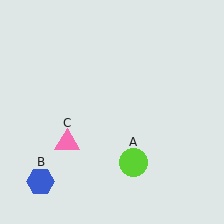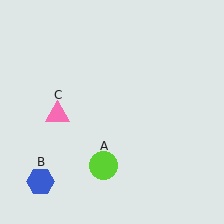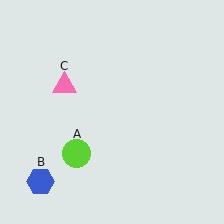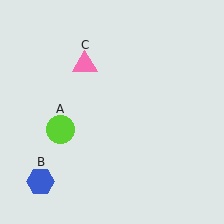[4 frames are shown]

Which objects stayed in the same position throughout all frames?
Blue hexagon (object B) remained stationary.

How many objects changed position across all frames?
2 objects changed position: lime circle (object A), pink triangle (object C).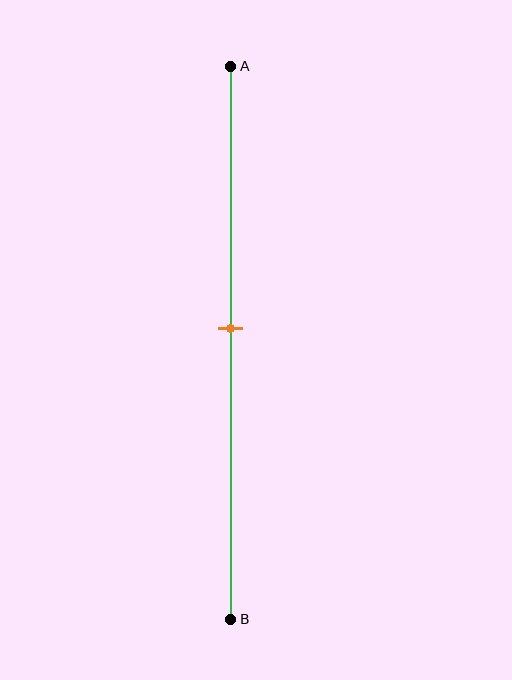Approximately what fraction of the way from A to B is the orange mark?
The orange mark is approximately 45% of the way from A to B.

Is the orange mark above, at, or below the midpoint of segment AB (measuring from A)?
The orange mark is approximately at the midpoint of segment AB.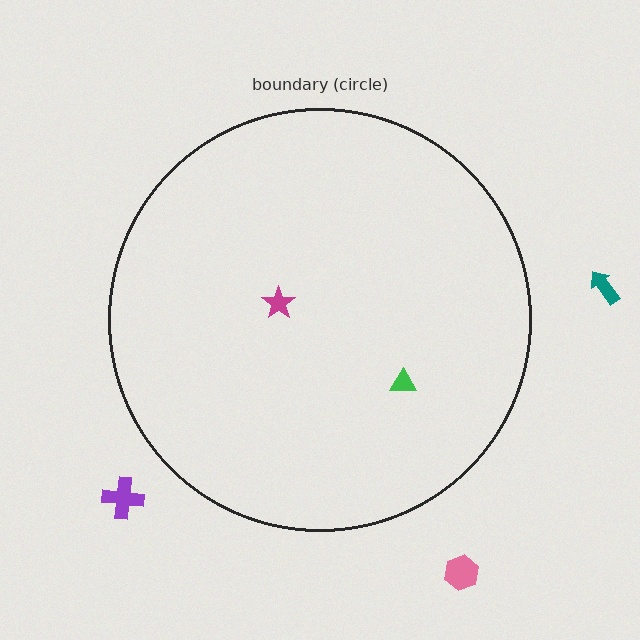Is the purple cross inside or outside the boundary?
Outside.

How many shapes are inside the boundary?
2 inside, 3 outside.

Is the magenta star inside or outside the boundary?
Inside.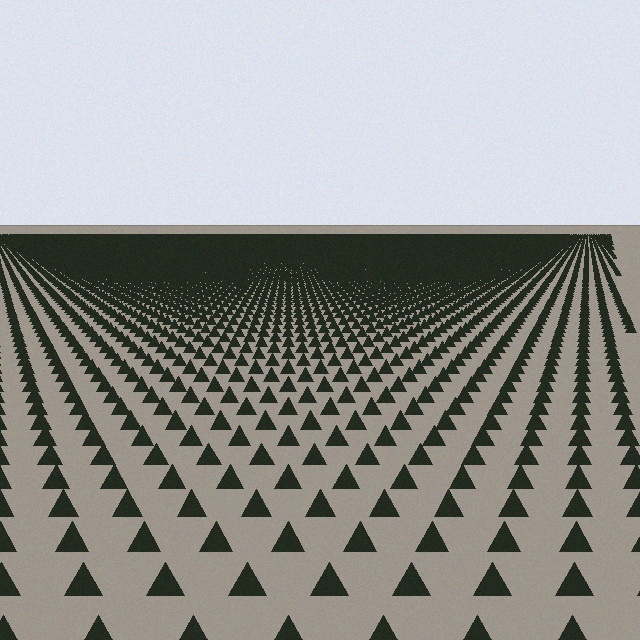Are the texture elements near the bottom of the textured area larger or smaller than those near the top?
Larger. Near the bottom, elements are closer to the viewer and appear at a bigger on-screen size.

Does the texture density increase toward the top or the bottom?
Density increases toward the top.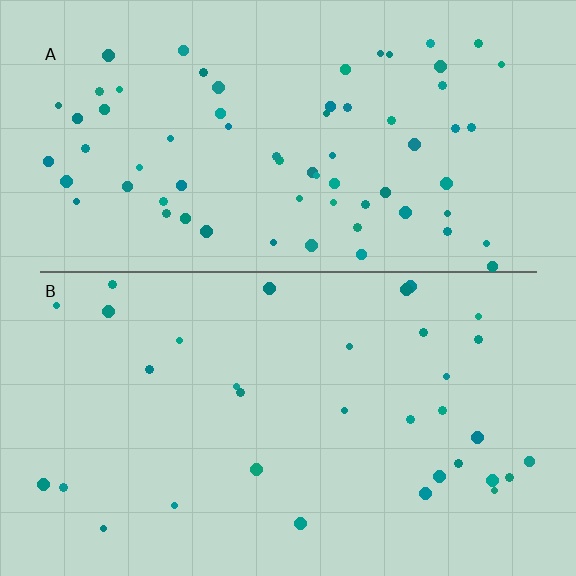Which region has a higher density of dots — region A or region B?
A (the top).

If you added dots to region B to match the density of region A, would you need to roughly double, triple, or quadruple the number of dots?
Approximately double.